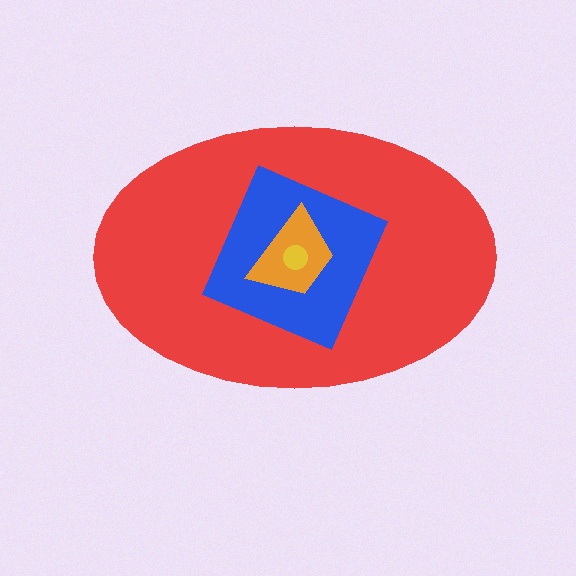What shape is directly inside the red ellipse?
The blue diamond.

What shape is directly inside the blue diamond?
The orange trapezoid.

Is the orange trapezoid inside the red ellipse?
Yes.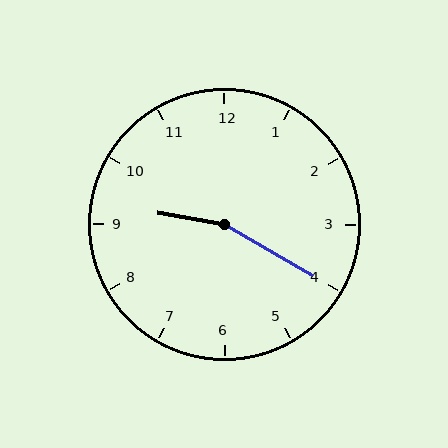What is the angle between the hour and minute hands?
Approximately 160 degrees.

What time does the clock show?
9:20.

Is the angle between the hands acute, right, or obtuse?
It is obtuse.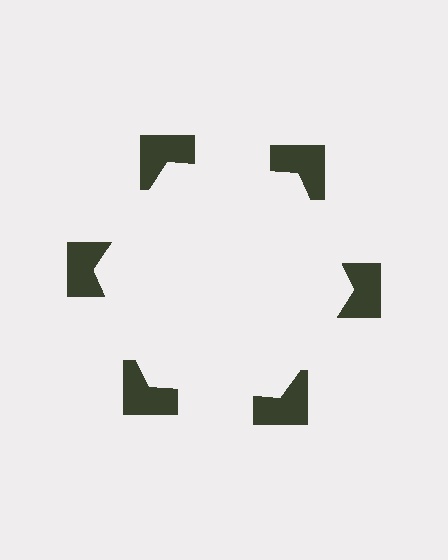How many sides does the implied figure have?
6 sides.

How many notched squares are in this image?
There are 6 — one at each vertex of the illusory hexagon.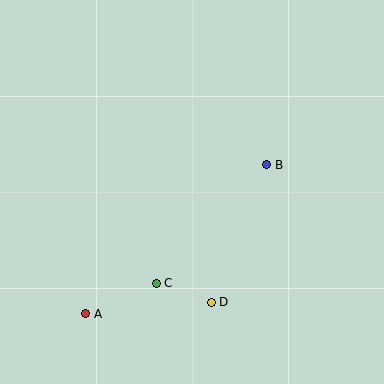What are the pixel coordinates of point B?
Point B is at (267, 165).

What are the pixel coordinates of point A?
Point A is at (86, 314).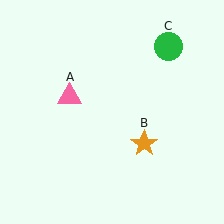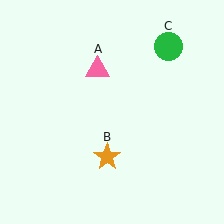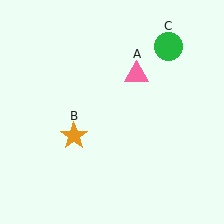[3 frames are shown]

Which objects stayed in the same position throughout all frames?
Green circle (object C) remained stationary.